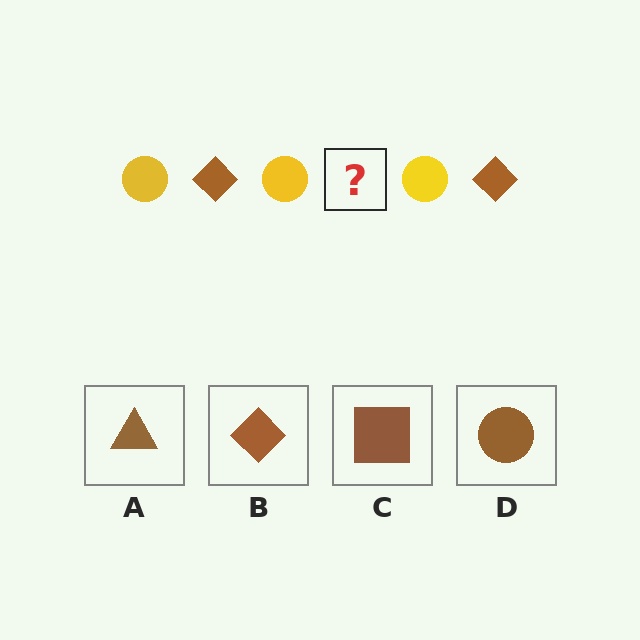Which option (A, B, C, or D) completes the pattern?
B.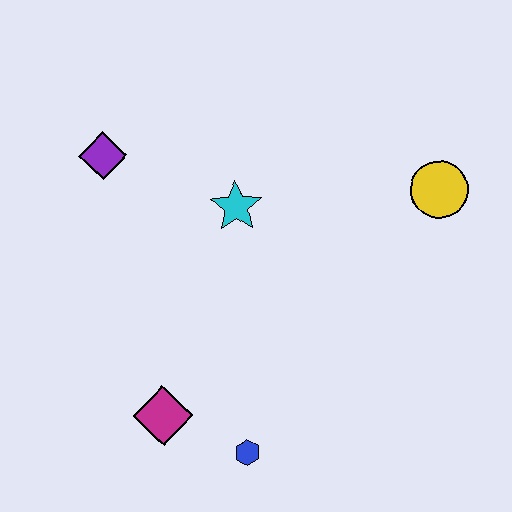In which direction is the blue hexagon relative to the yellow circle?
The blue hexagon is below the yellow circle.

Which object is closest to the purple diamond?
The cyan star is closest to the purple diamond.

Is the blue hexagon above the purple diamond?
No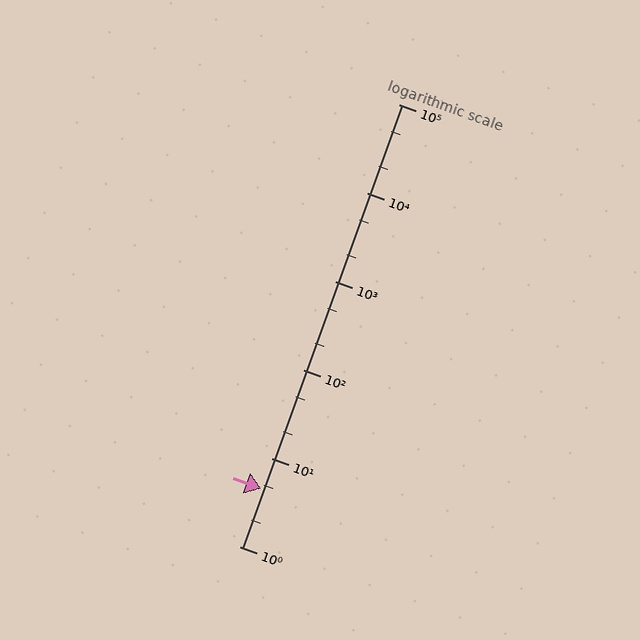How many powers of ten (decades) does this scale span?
The scale spans 5 decades, from 1 to 100000.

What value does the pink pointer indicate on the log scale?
The pointer indicates approximately 4.5.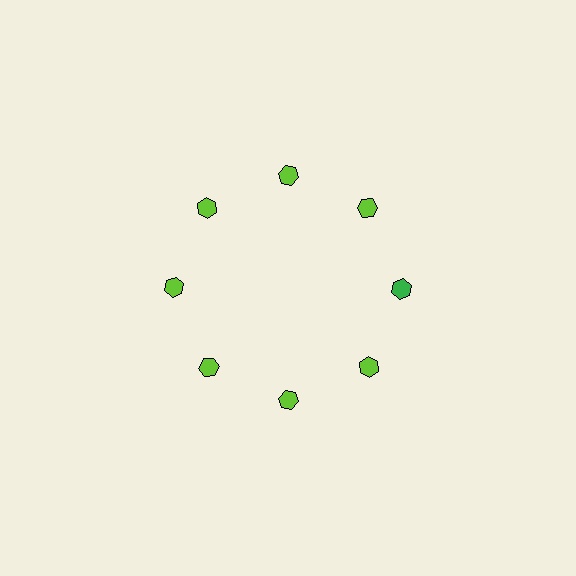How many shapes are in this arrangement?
There are 8 shapes arranged in a ring pattern.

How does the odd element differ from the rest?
It has a different color: green instead of lime.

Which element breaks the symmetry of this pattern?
The green hexagon at roughly the 3 o'clock position breaks the symmetry. All other shapes are lime hexagons.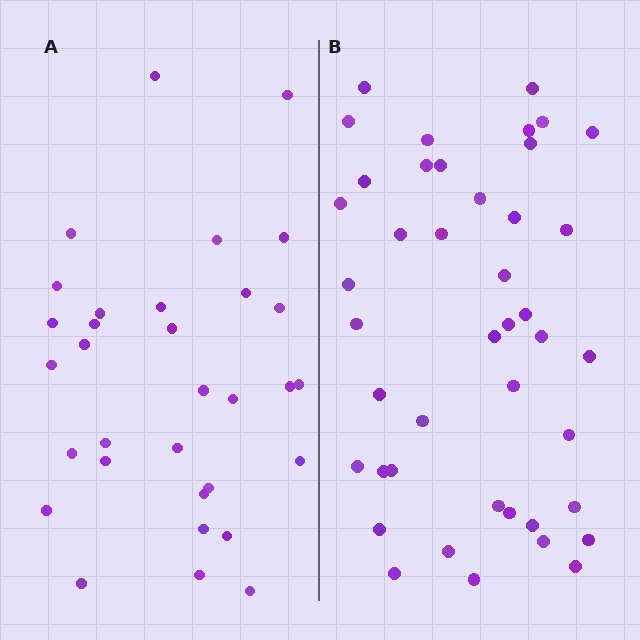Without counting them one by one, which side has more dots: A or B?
Region B (the right region) has more dots.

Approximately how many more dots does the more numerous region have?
Region B has roughly 12 or so more dots than region A.